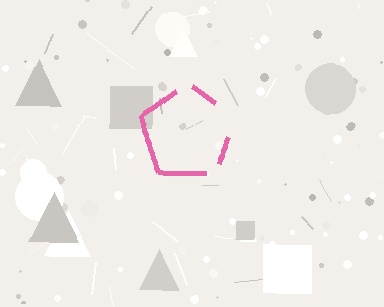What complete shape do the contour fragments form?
The contour fragments form a pentagon.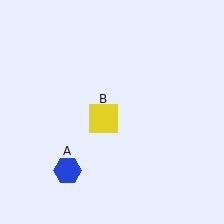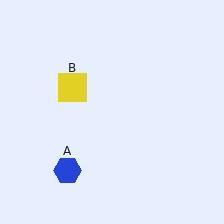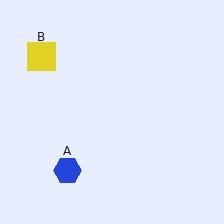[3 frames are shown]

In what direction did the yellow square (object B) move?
The yellow square (object B) moved up and to the left.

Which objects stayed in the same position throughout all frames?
Blue hexagon (object A) remained stationary.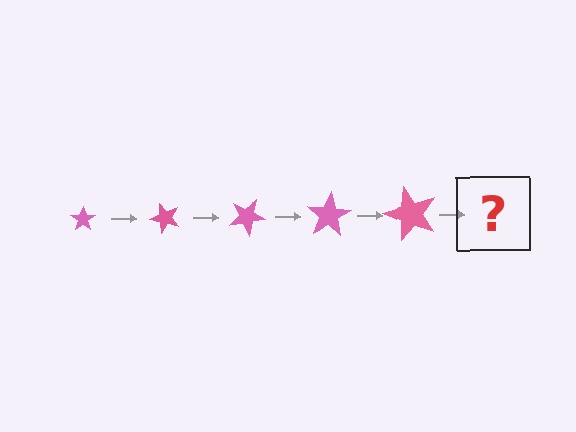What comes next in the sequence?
The next element should be a star, larger than the previous one and rotated 250 degrees from the start.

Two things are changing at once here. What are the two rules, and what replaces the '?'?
The two rules are that the star grows larger each step and it rotates 50 degrees each step. The '?' should be a star, larger than the previous one and rotated 250 degrees from the start.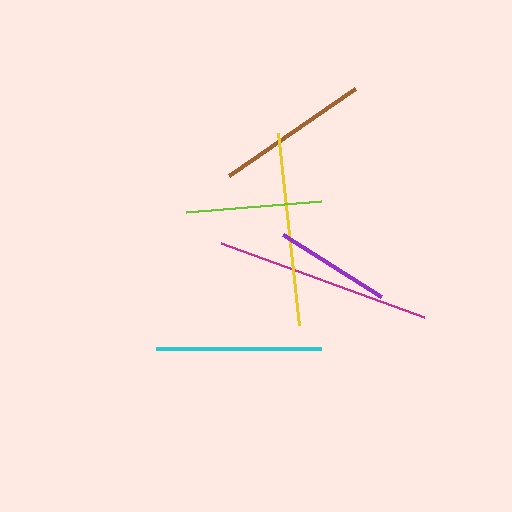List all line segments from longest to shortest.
From longest to shortest: magenta, yellow, cyan, brown, lime, purple.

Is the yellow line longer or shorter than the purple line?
The yellow line is longer than the purple line.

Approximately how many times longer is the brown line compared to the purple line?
The brown line is approximately 1.3 times the length of the purple line.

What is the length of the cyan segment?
The cyan segment is approximately 165 pixels long.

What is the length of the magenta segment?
The magenta segment is approximately 216 pixels long.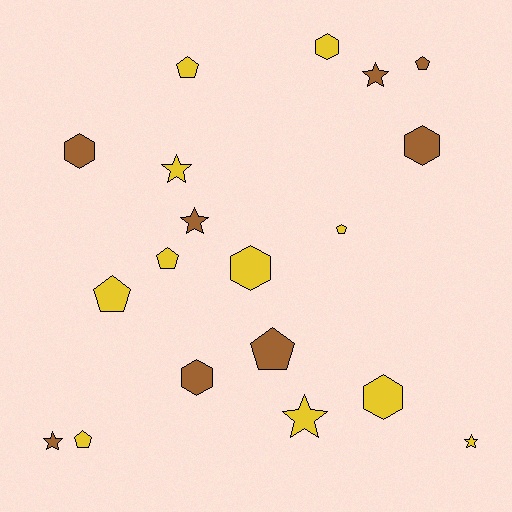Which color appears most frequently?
Yellow, with 11 objects.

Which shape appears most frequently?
Pentagon, with 7 objects.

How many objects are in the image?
There are 19 objects.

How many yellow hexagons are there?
There are 3 yellow hexagons.